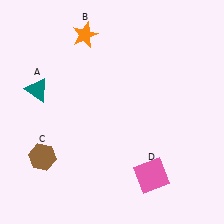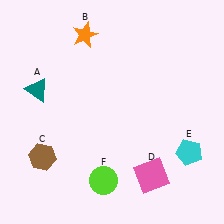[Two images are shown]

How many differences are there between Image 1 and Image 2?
There are 2 differences between the two images.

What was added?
A cyan pentagon (E), a lime circle (F) were added in Image 2.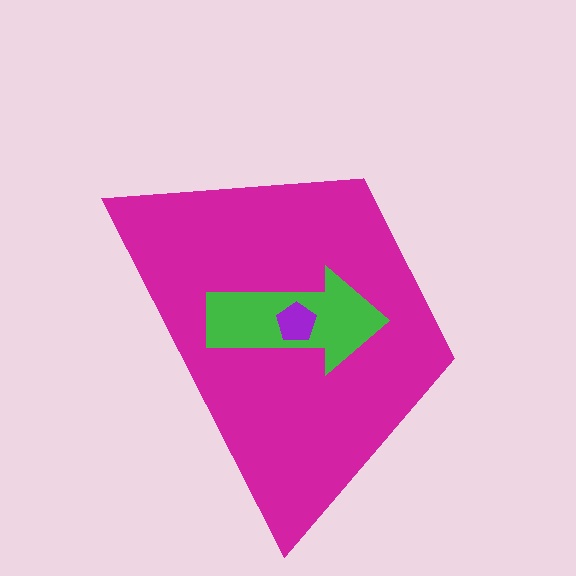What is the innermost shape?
The purple pentagon.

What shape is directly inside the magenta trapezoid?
The green arrow.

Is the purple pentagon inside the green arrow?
Yes.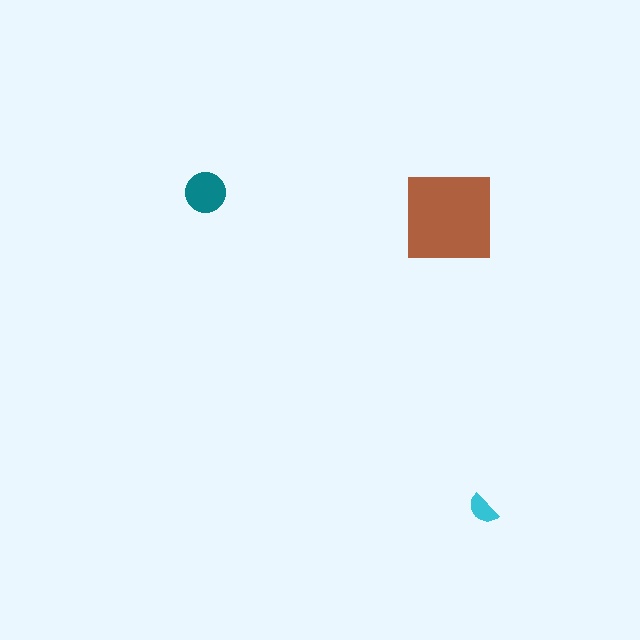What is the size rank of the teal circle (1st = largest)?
2nd.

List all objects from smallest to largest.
The cyan semicircle, the teal circle, the brown square.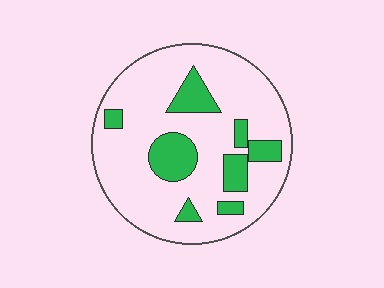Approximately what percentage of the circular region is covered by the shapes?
Approximately 20%.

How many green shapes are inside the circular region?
8.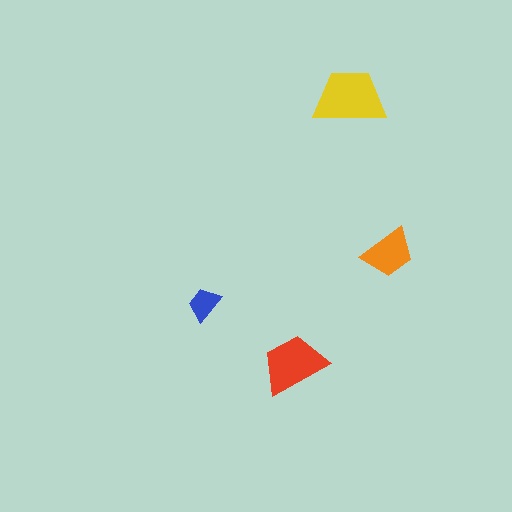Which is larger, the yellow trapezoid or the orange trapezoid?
The yellow one.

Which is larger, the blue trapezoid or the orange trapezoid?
The orange one.